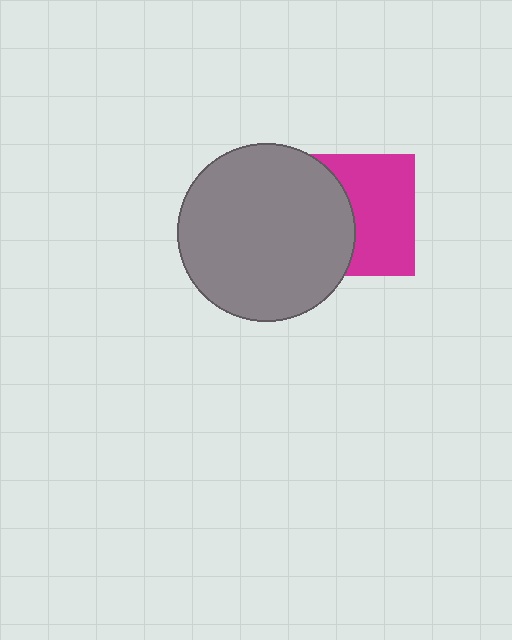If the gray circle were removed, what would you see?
You would see the complete magenta square.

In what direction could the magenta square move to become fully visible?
The magenta square could move right. That would shift it out from behind the gray circle entirely.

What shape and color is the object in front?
The object in front is a gray circle.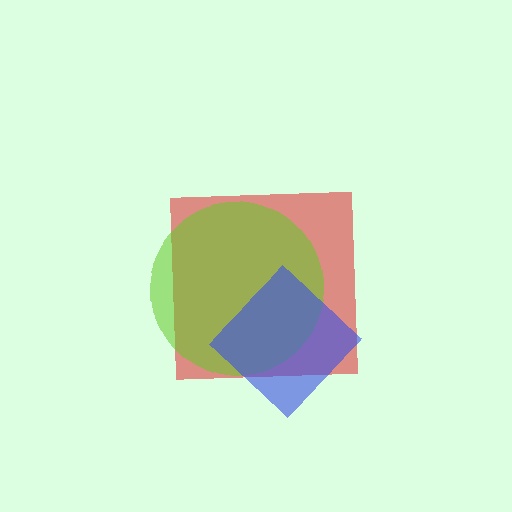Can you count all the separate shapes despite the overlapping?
Yes, there are 3 separate shapes.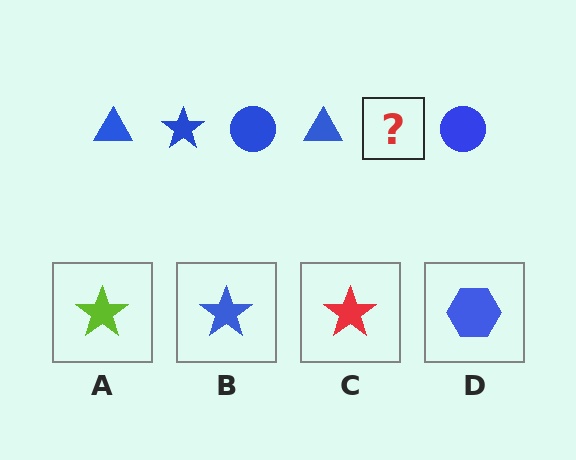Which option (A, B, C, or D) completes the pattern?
B.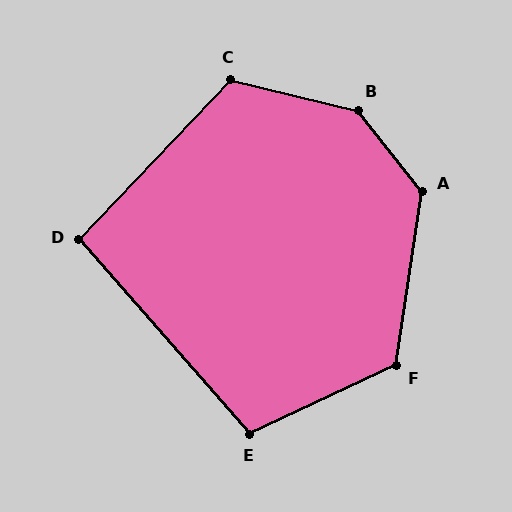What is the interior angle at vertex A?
Approximately 134 degrees (obtuse).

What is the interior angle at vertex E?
Approximately 106 degrees (obtuse).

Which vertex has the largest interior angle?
B, at approximately 141 degrees.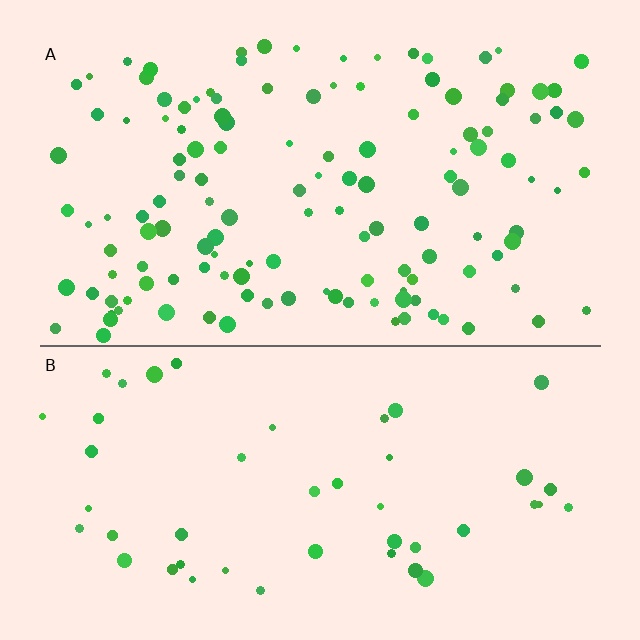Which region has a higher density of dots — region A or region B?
A (the top).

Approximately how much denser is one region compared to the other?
Approximately 2.8× — region A over region B.